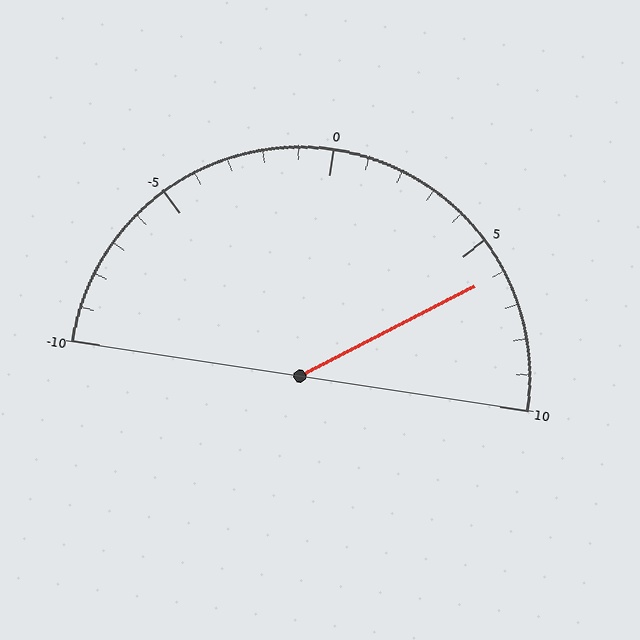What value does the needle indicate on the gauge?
The needle indicates approximately 6.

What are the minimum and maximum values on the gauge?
The gauge ranges from -10 to 10.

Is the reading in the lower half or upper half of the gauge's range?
The reading is in the upper half of the range (-10 to 10).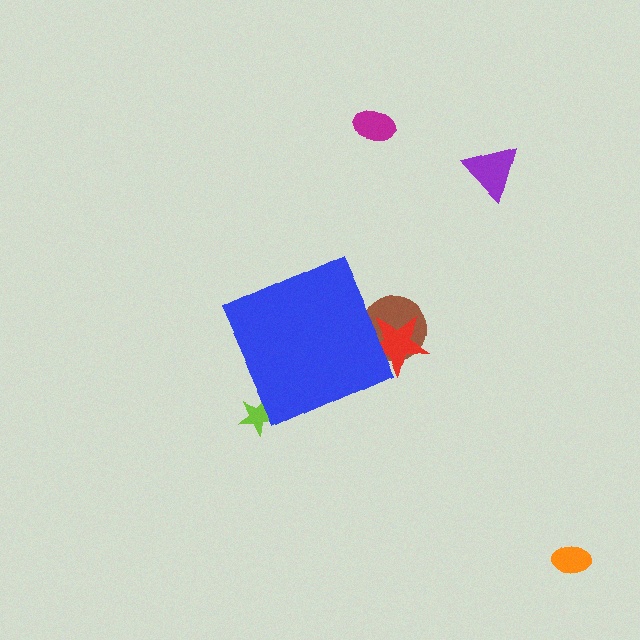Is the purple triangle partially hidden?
No, the purple triangle is fully visible.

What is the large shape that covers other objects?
A blue diamond.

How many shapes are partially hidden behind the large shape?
3 shapes are partially hidden.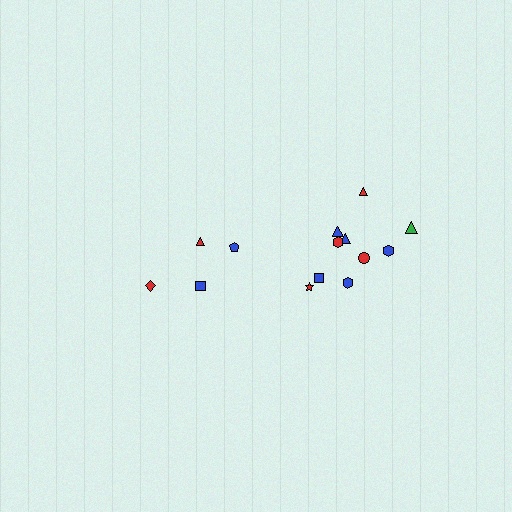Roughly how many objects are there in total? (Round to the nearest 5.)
Roughly 15 objects in total.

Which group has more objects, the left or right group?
The right group.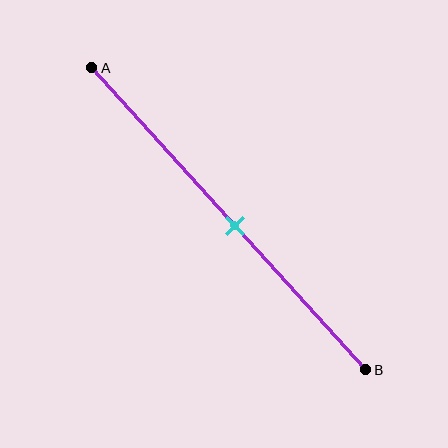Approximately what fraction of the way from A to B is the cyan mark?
The cyan mark is approximately 50% of the way from A to B.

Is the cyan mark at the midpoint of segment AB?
Yes, the mark is approximately at the midpoint.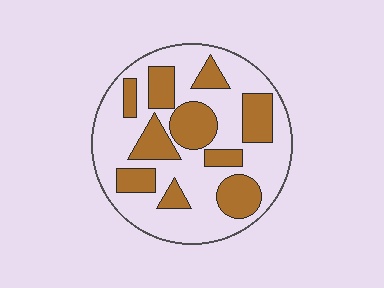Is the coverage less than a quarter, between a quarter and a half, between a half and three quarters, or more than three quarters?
Between a quarter and a half.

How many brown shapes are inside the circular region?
10.